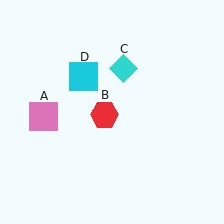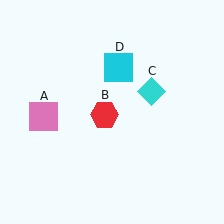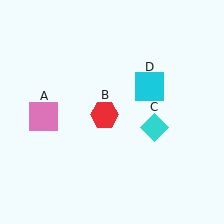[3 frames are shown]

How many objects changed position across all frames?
2 objects changed position: cyan diamond (object C), cyan square (object D).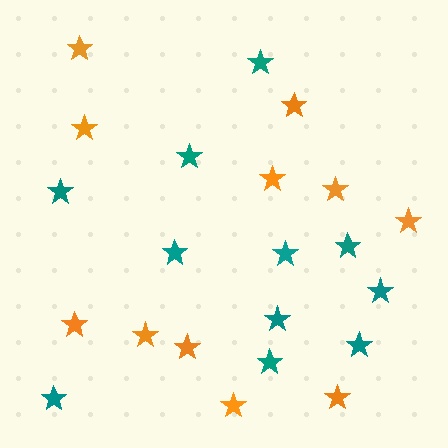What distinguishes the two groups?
There are 2 groups: one group of teal stars (11) and one group of orange stars (11).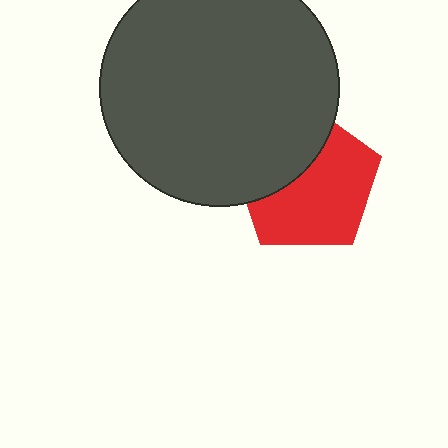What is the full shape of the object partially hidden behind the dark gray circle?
The partially hidden object is a red pentagon.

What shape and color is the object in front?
The object in front is a dark gray circle.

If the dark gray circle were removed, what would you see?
You would see the complete red pentagon.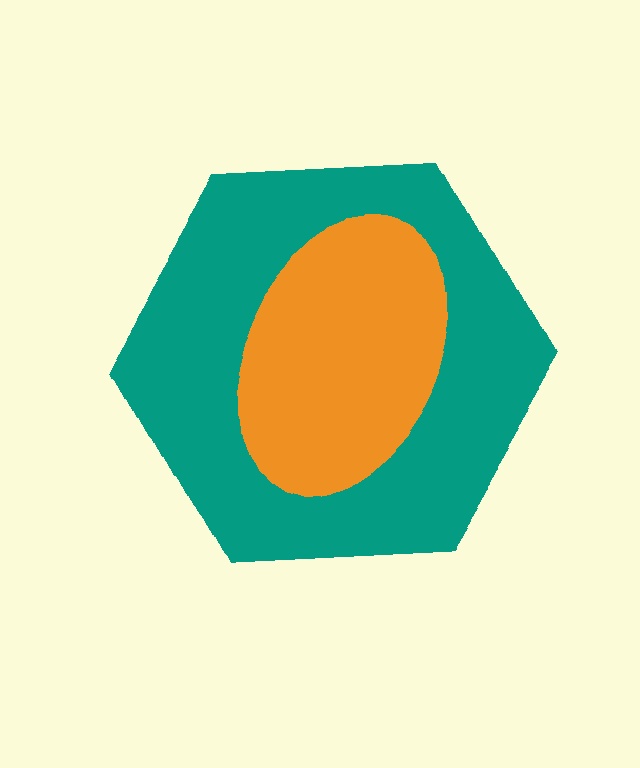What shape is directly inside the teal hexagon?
The orange ellipse.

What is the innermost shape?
The orange ellipse.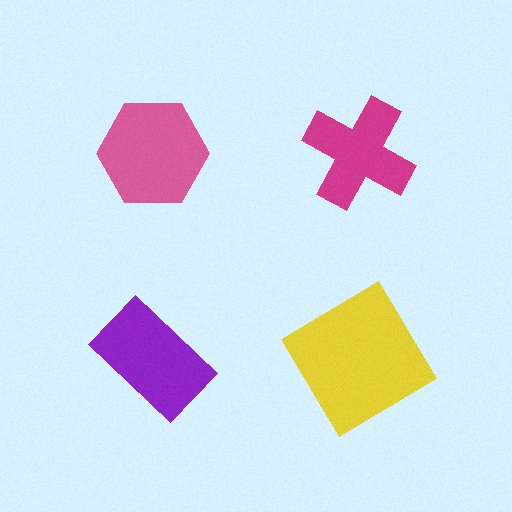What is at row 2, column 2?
A yellow diamond.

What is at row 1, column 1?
A pink hexagon.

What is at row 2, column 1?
A purple rectangle.